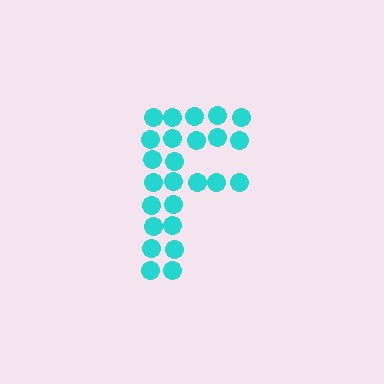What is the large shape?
The large shape is the letter F.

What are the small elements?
The small elements are circles.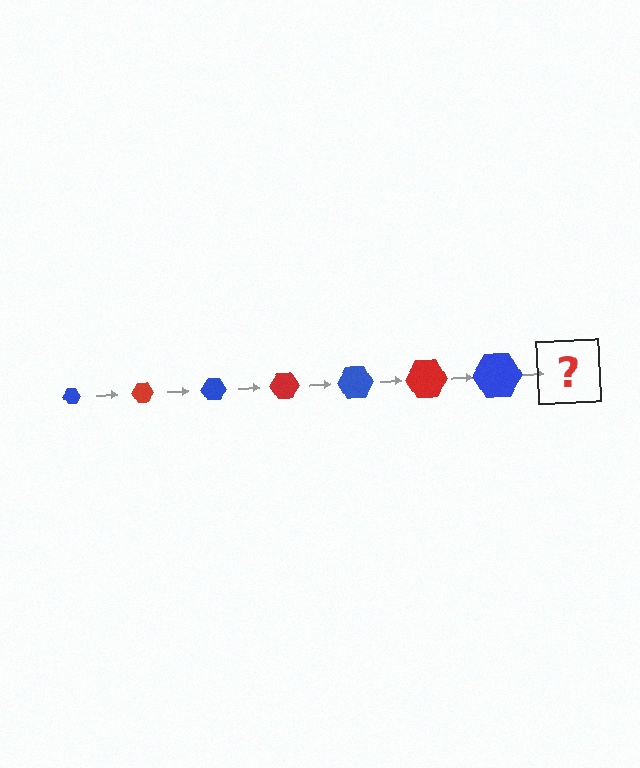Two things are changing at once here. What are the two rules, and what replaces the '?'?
The two rules are that the hexagon grows larger each step and the color cycles through blue and red. The '?' should be a red hexagon, larger than the previous one.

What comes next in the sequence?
The next element should be a red hexagon, larger than the previous one.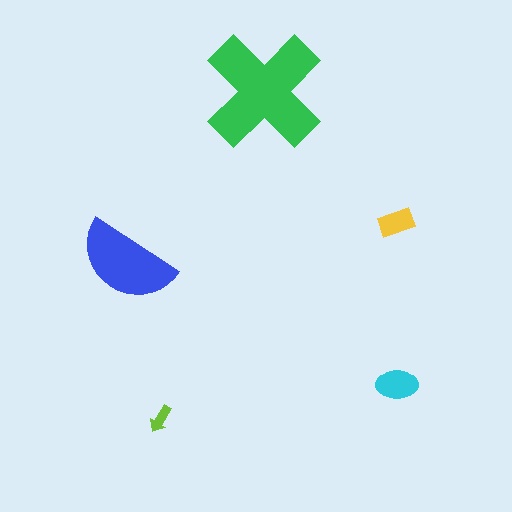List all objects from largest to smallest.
The green cross, the blue semicircle, the cyan ellipse, the yellow rectangle, the lime arrow.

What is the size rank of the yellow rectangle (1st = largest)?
4th.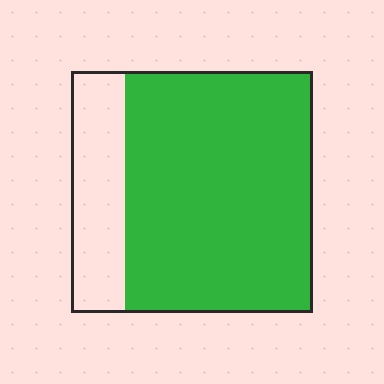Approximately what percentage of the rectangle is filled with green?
Approximately 80%.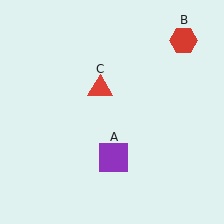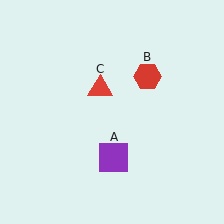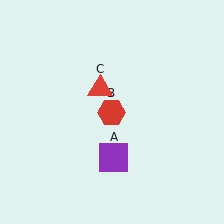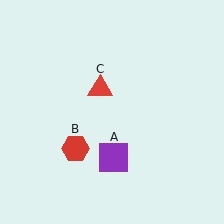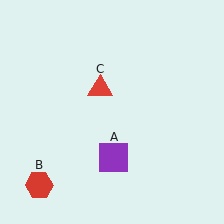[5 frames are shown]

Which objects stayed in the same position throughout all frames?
Purple square (object A) and red triangle (object C) remained stationary.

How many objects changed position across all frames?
1 object changed position: red hexagon (object B).